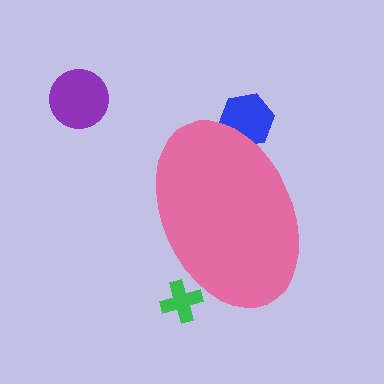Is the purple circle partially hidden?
No, the purple circle is fully visible.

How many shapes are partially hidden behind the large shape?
2 shapes are partially hidden.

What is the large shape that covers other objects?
A pink ellipse.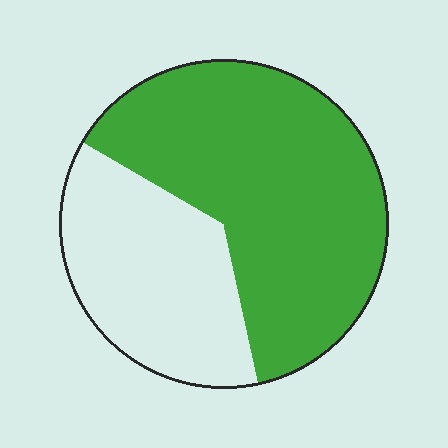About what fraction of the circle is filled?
About five eighths (5/8).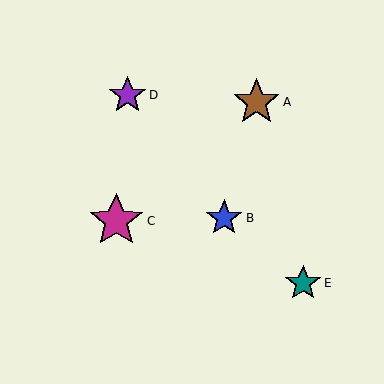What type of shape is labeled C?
Shape C is a magenta star.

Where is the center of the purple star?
The center of the purple star is at (128, 95).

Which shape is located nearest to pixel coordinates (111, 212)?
The magenta star (labeled C) at (116, 221) is nearest to that location.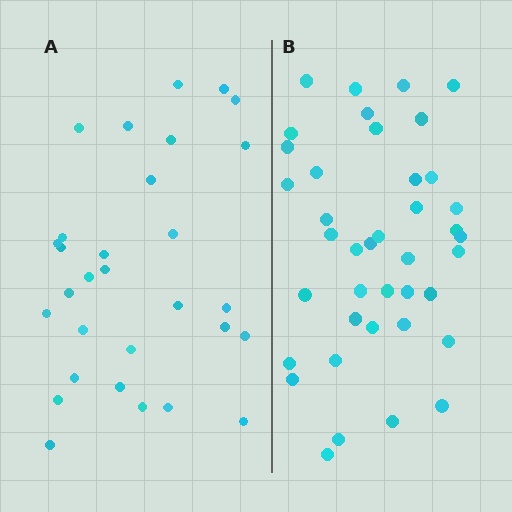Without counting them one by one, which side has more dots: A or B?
Region B (the right region) has more dots.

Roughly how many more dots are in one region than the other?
Region B has roughly 10 or so more dots than region A.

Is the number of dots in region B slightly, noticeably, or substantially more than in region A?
Region B has noticeably more, but not dramatically so. The ratio is roughly 1.3 to 1.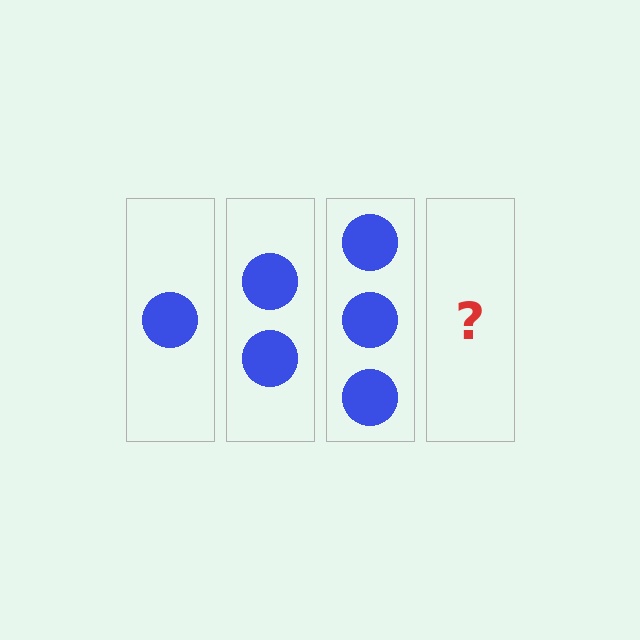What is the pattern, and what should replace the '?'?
The pattern is that each step adds one more circle. The '?' should be 4 circles.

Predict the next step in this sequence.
The next step is 4 circles.